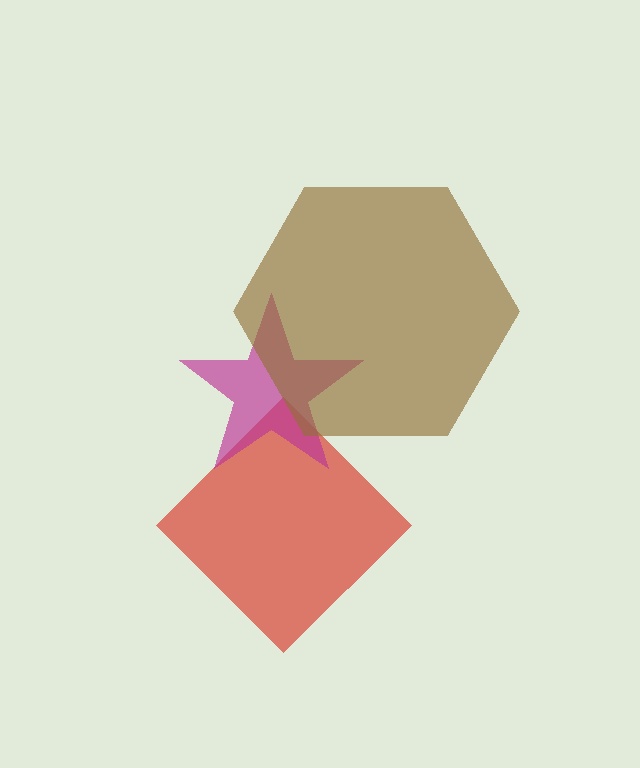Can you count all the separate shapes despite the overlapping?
Yes, there are 3 separate shapes.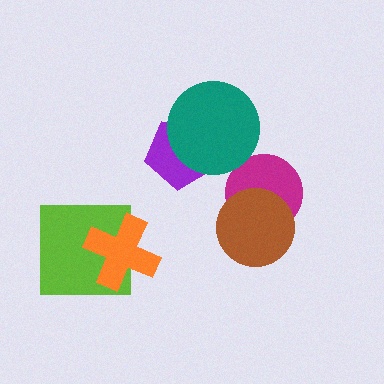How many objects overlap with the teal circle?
1 object overlaps with the teal circle.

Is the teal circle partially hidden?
No, no other shape covers it.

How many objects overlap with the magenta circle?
1 object overlaps with the magenta circle.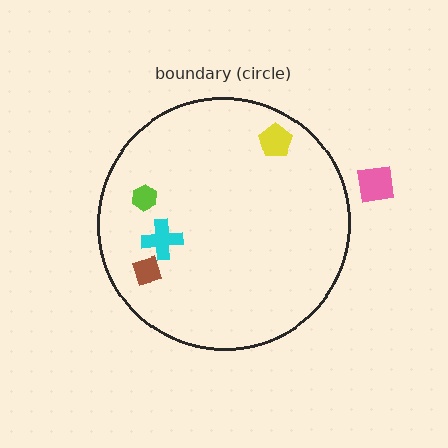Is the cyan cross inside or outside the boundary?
Inside.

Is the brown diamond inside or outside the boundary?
Inside.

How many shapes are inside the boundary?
4 inside, 1 outside.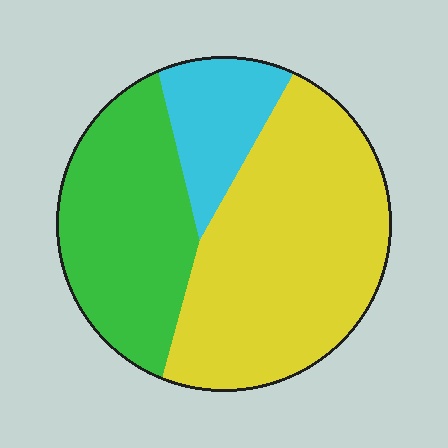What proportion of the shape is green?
Green takes up about one third (1/3) of the shape.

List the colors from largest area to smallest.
From largest to smallest: yellow, green, cyan.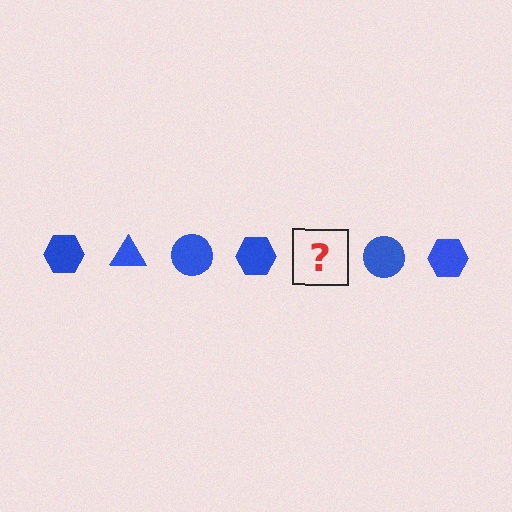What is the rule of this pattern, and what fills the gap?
The rule is that the pattern cycles through hexagon, triangle, circle shapes in blue. The gap should be filled with a blue triangle.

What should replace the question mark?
The question mark should be replaced with a blue triangle.